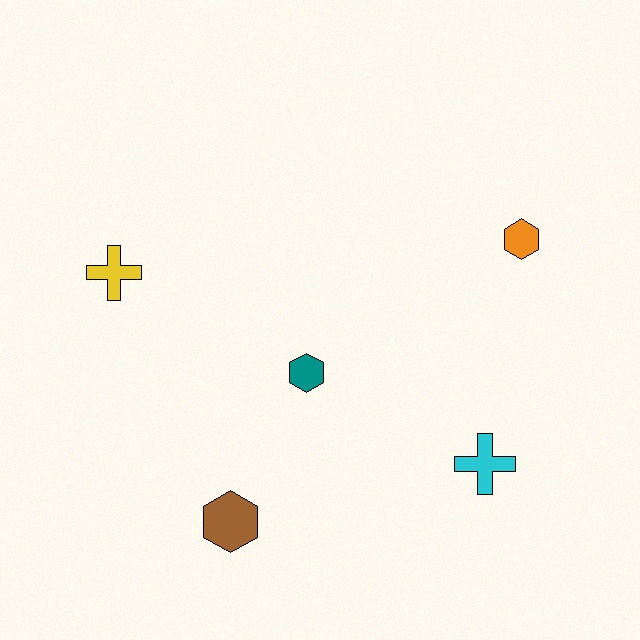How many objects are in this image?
There are 5 objects.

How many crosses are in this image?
There are 2 crosses.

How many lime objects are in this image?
There are no lime objects.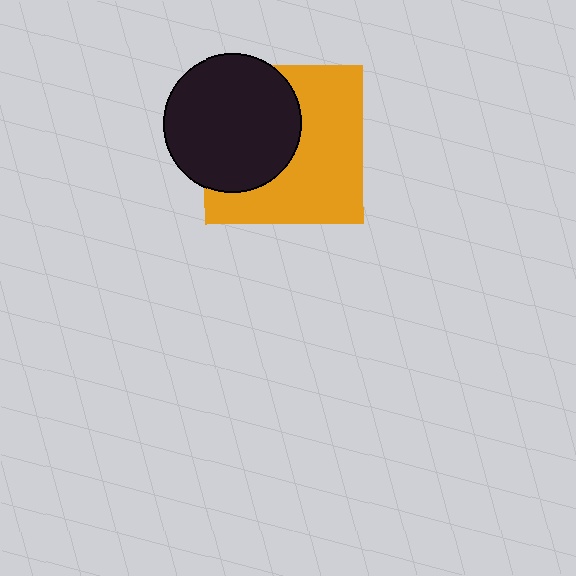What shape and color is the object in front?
The object in front is a black circle.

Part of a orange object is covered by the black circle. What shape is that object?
It is a square.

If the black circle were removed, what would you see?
You would see the complete orange square.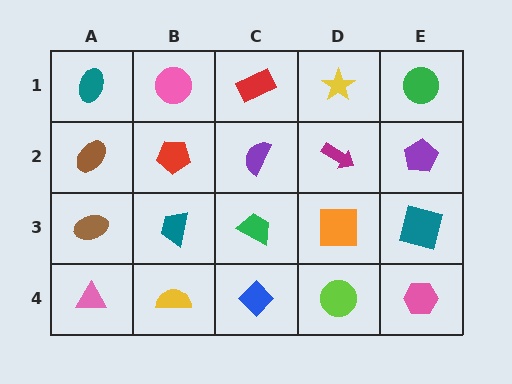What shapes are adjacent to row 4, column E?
A teal square (row 3, column E), a lime circle (row 4, column D).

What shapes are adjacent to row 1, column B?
A red pentagon (row 2, column B), a teal ellipse (row 1, column A), a red rectangle (row 1, column C).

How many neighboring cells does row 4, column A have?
2.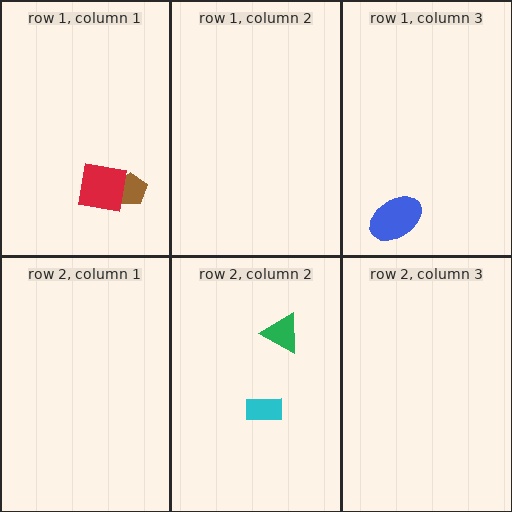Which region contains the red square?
The row 1, column 1 region.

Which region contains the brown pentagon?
The row 1, column 1 region.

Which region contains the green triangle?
The row 2, column 2 region.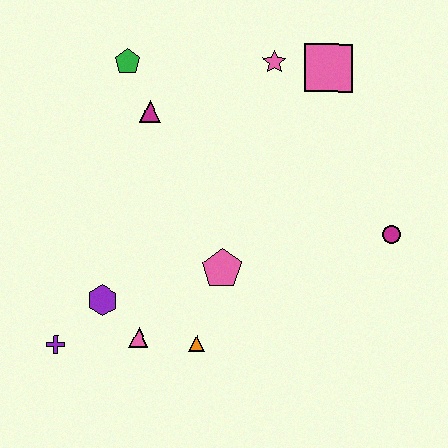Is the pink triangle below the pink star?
Yes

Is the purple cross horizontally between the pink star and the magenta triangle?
No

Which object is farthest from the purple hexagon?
The pink square is farthest from the purple hexagon.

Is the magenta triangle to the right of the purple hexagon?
Yes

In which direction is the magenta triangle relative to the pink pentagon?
The magenta triangle is above the pink pentagon.